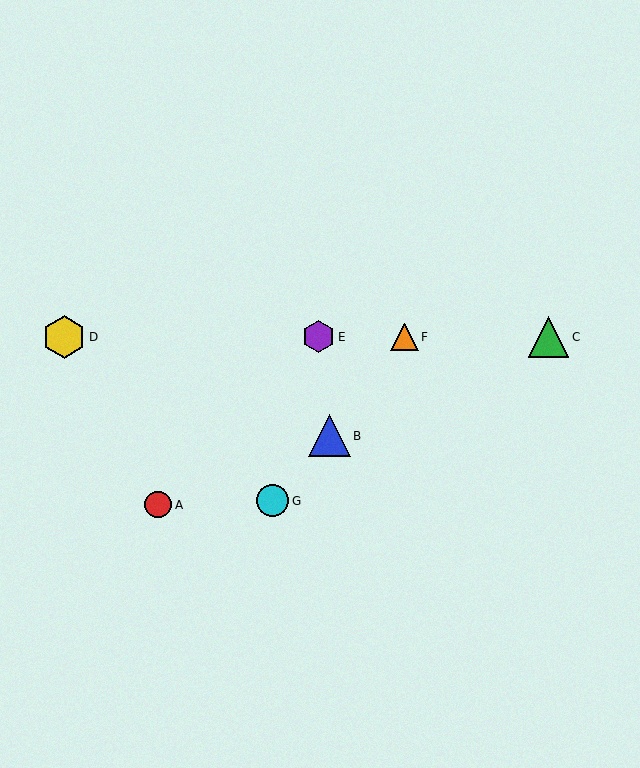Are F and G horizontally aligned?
No, F is at y≈337 and G is at y≈501.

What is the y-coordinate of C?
Object C is at y≈337.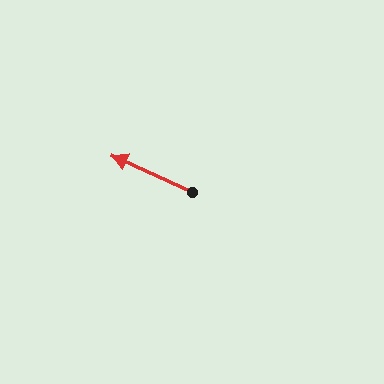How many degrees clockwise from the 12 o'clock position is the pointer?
Approximately 295 degrees.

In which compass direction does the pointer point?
Northwest.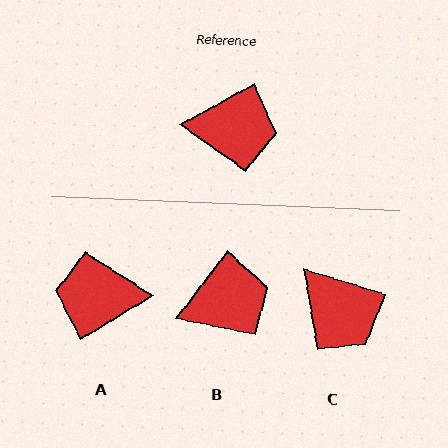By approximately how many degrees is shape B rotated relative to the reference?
Approximately 24 degrees counter-clockwise.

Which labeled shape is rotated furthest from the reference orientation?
A, about 177 degrees away.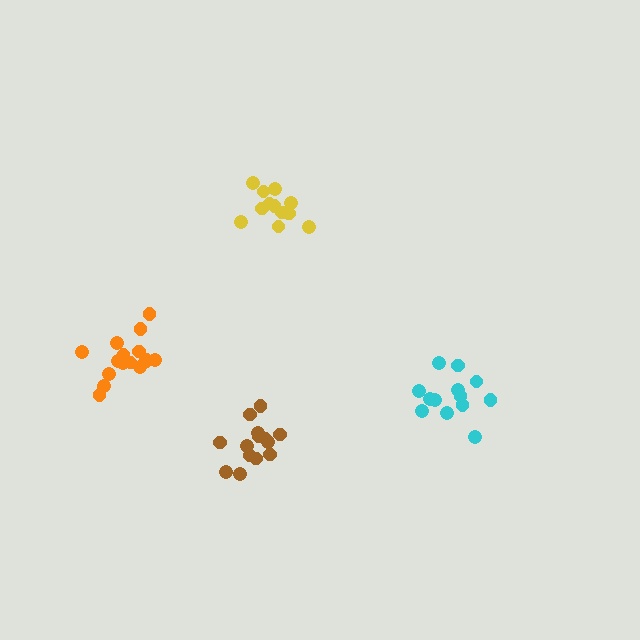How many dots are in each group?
Group 1: 12 dots, Group 2: 16 dots, Group 3: 13 dots, Group 4: 14 dots (55 total).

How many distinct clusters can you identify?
There are 4 distinct clusters.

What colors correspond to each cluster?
The clusters are colored: yellow, orange, cyan, brown.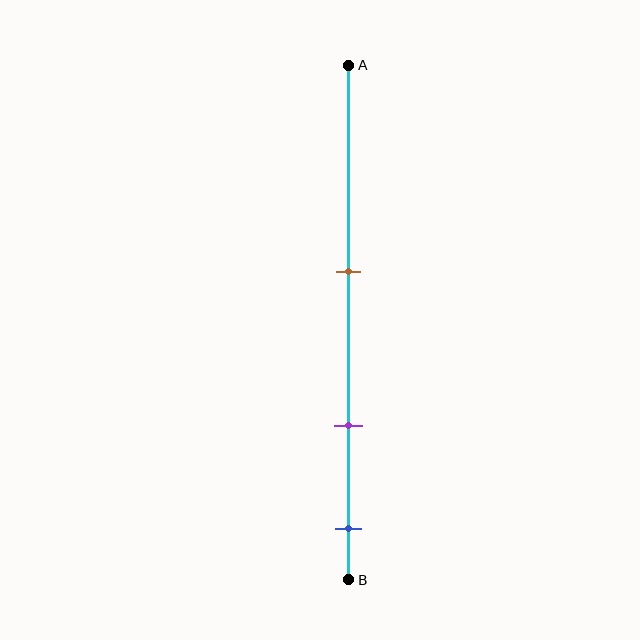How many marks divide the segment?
There are 3 marks dividing the segment.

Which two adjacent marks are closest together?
The purple and blue marks are the closest adjacent pair.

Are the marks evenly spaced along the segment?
Yes, the marks are approximately evenly spaced.